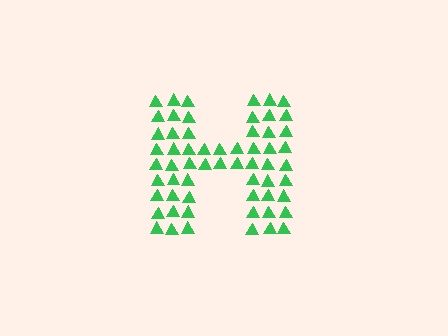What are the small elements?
The small elements are triangles.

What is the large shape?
The large shape is the letter H.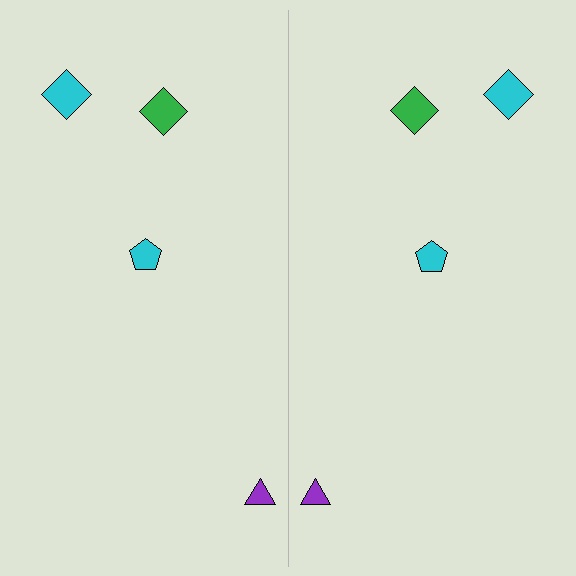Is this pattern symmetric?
Yes, this pattern has bilateral (reflection) symmetry.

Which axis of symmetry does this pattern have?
The pattern has a vertical axis of symmetry running through the center of the image.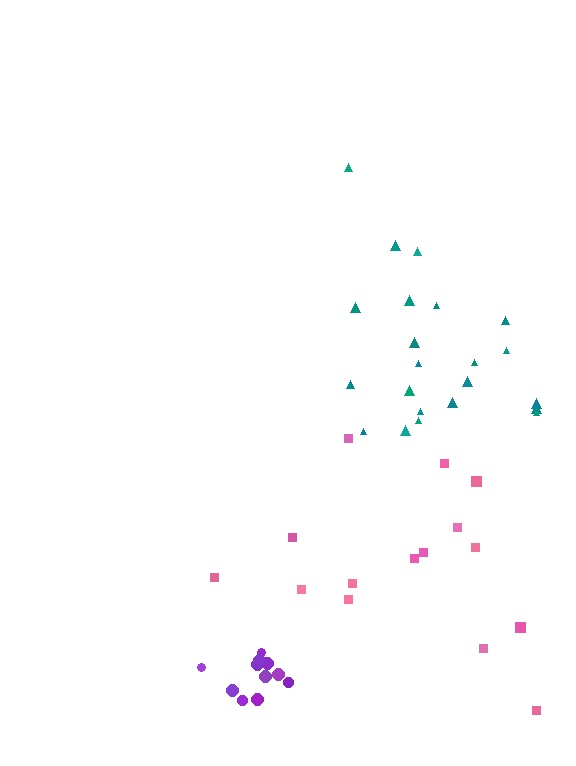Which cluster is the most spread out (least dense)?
Pink.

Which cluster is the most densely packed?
Purple.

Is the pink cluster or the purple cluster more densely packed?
Purple.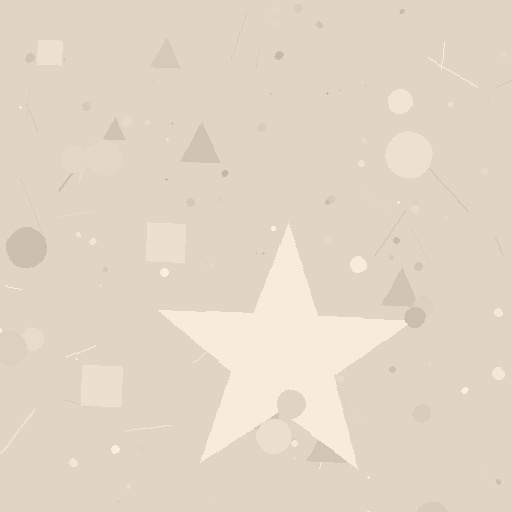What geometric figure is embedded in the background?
A star is embedded in the background.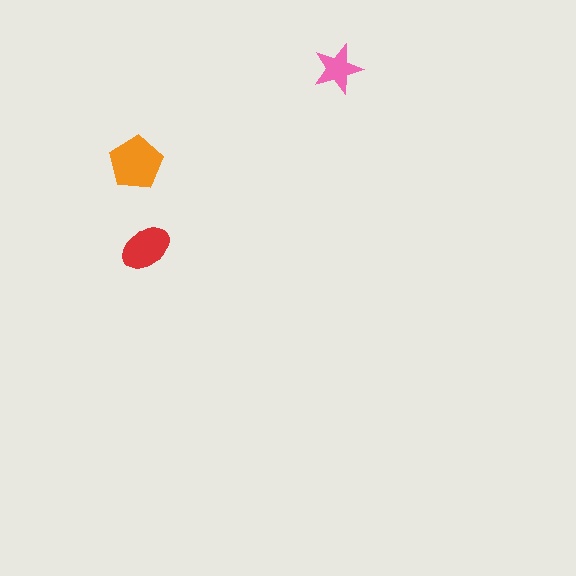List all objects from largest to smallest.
The orange pentagon, the red ellipse, the pink star.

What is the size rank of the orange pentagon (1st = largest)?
1st.